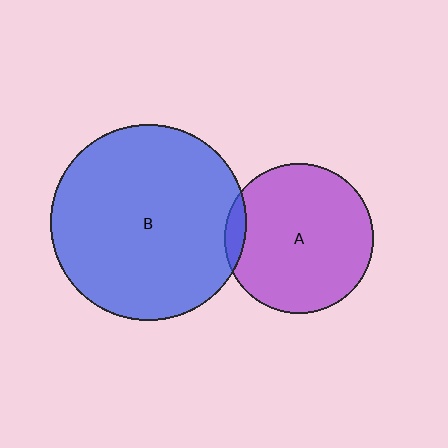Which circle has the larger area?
Circle B (blue).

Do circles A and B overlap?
Yes.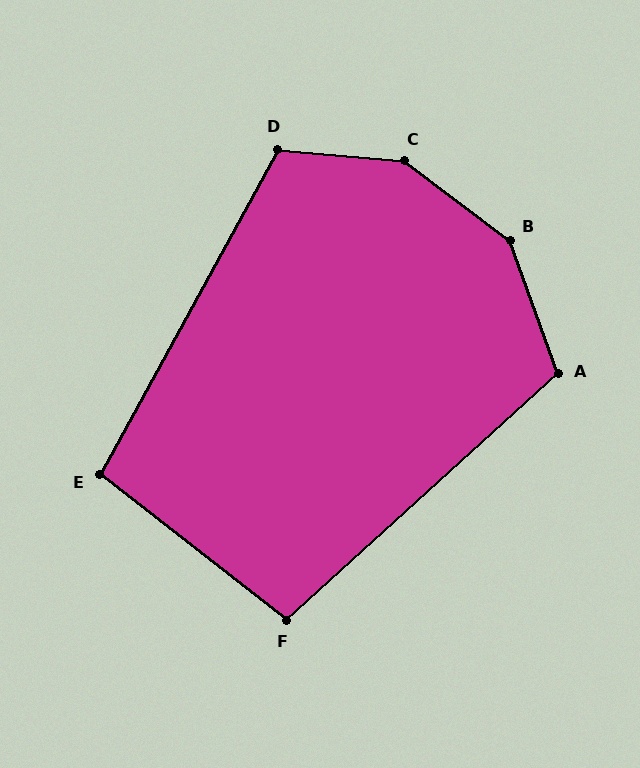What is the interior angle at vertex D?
Approximately 113 degrees (obtuse).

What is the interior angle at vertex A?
Approximately 112 degrees (obtuse).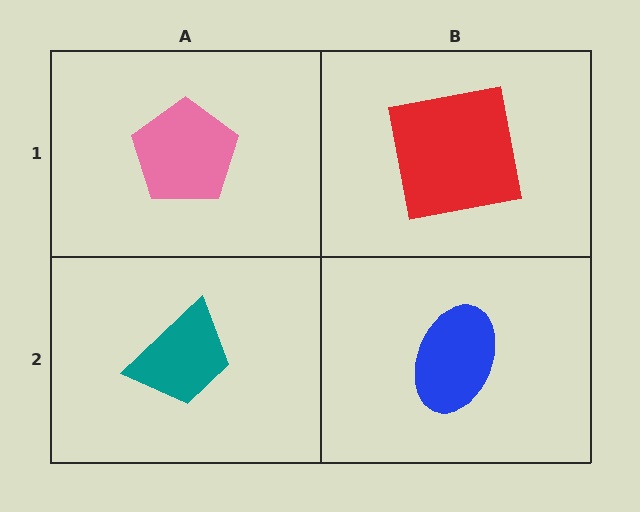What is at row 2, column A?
A teal trapezoid.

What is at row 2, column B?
A blue ellipse.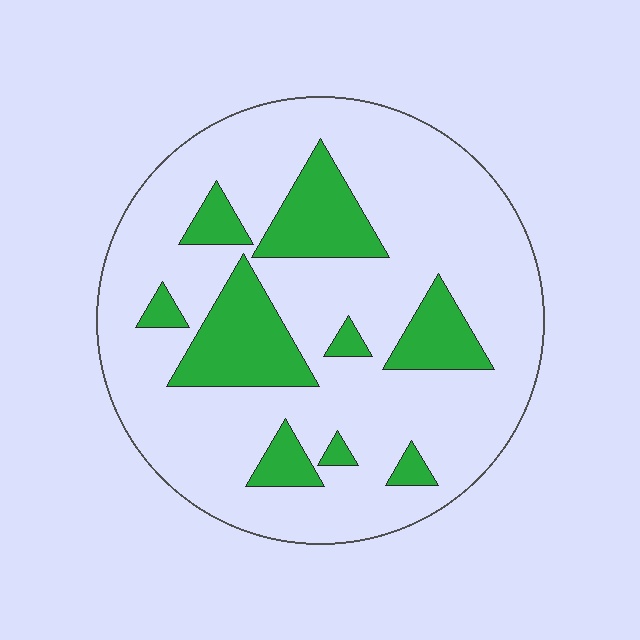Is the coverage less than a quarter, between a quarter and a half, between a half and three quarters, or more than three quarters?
Less than a quarter.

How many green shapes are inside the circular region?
9.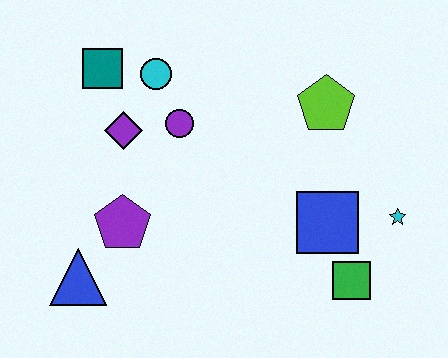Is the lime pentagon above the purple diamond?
Yes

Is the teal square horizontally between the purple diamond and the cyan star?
No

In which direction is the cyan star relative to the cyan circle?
The cyan star is to the right of the cyan circle.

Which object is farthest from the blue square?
The teal square is farthest from the blue square.